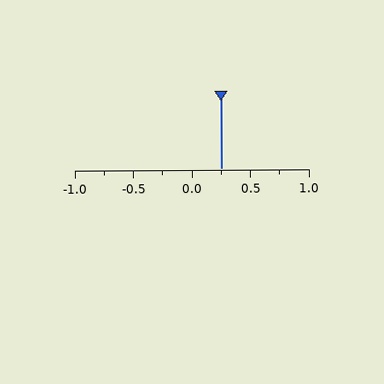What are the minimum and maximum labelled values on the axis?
The axis runs from -1.0 to 1.0.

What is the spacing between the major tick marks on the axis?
The major ticks are spaced 0.5 apart.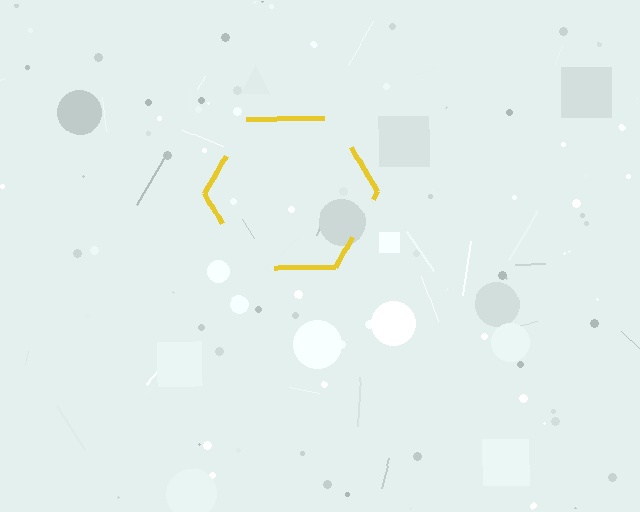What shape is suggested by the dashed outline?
The dashed outline suggests a hexagon.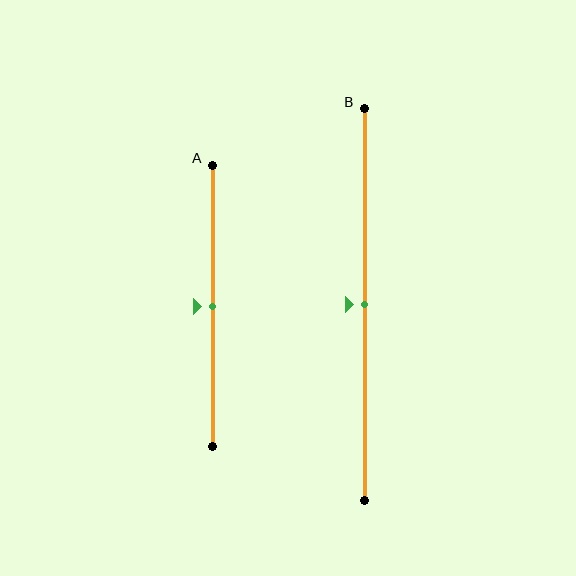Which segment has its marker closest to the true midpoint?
Segment A has its marker closest to the true midpoint.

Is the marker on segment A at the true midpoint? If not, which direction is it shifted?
Yes, the marker on segment A is at the true midpoint.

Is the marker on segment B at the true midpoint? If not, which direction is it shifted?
Yes, the marker on segment B is at the true midpoint.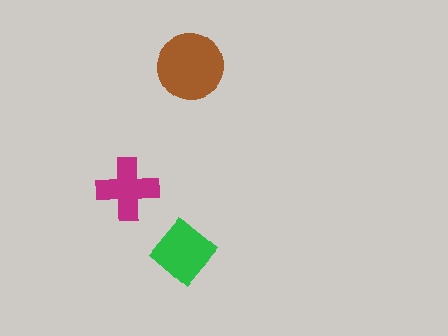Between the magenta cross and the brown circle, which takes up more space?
The brown circle.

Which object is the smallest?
The magenta cross.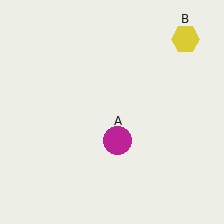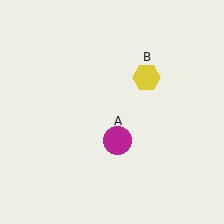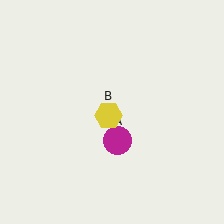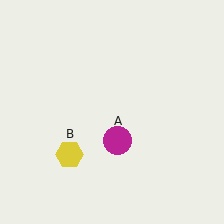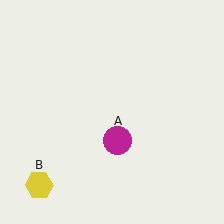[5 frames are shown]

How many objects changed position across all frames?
1 object changed position: yellow hexagon (object B).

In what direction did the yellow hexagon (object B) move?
The yellow hexagon (object B) moved down and to the left.